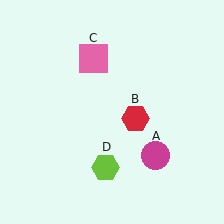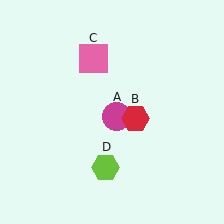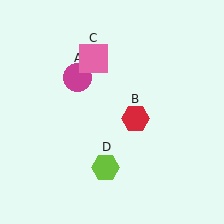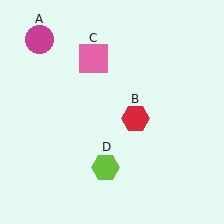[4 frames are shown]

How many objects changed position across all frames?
1 object changed position: magenta circle (object A).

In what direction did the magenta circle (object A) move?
The magenta circle (object A) moved up and to the left.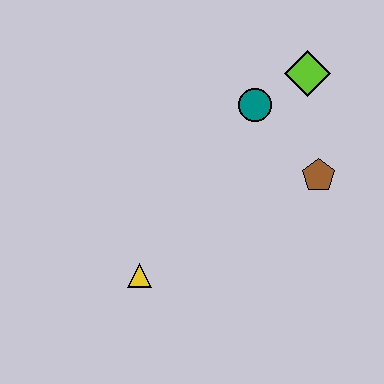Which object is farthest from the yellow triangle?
The lime diamond is farthest from the yellow triangle.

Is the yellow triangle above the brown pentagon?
No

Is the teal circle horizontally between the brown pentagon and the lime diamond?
No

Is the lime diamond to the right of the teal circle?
Yes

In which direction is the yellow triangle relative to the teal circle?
The yellow triangle is below the teal circle.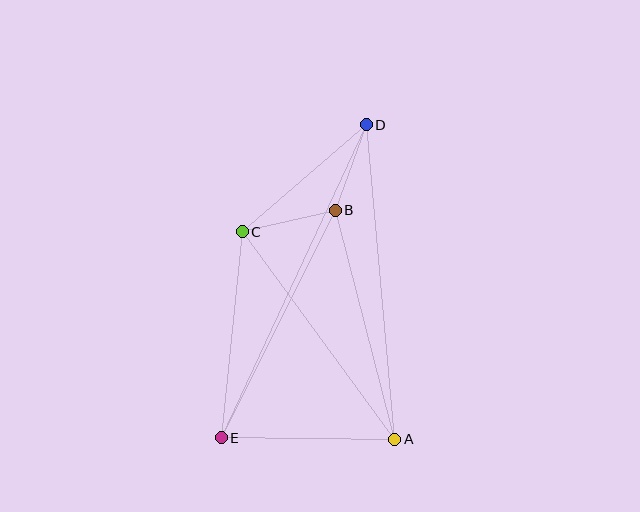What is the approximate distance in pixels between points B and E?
The distance between B and E is approximately 254 pixels.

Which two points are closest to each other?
Points B and D are closest to each other.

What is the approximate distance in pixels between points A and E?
The distance between A and E is approximately 174 pixels.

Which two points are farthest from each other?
Points D and E are farthest from each other.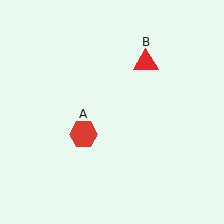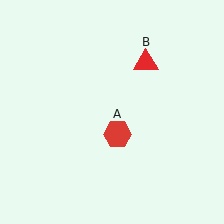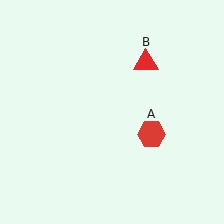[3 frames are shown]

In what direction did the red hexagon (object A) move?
The red hexagon (object A) moved right.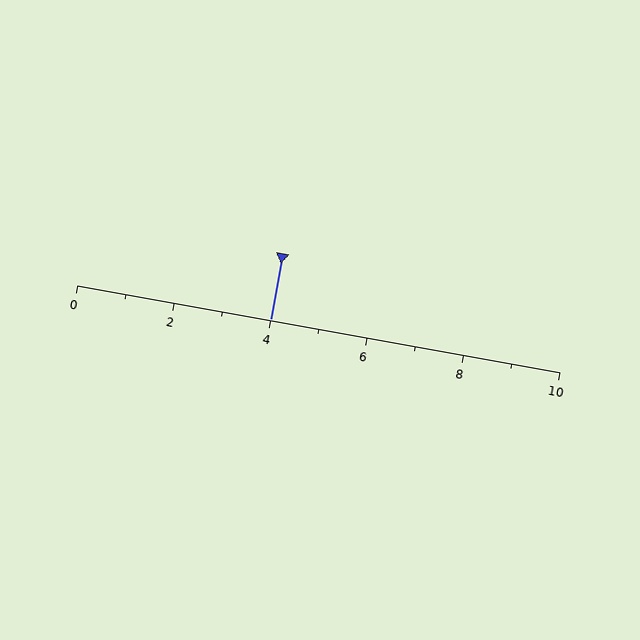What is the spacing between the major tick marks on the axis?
The major ticks are spaced 2 apart.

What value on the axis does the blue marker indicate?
The marker indicates approximately 4.